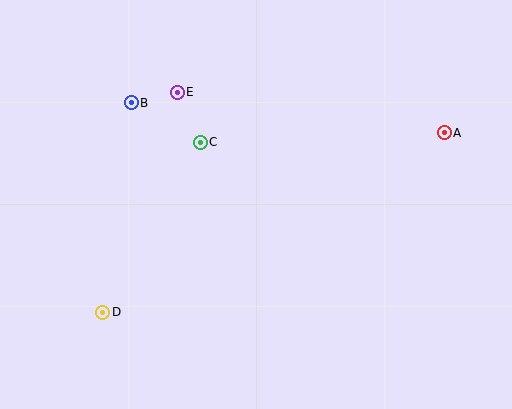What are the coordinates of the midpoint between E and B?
The midpoint between E and B is at (154, 97).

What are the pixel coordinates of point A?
Point A is at (444, 133).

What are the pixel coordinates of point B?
Point B is at (131, 103).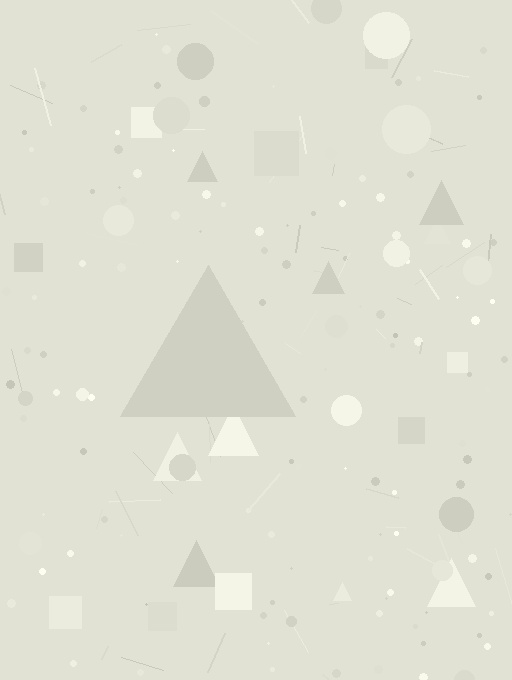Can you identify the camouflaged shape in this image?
The camouflaged shape is a triangle.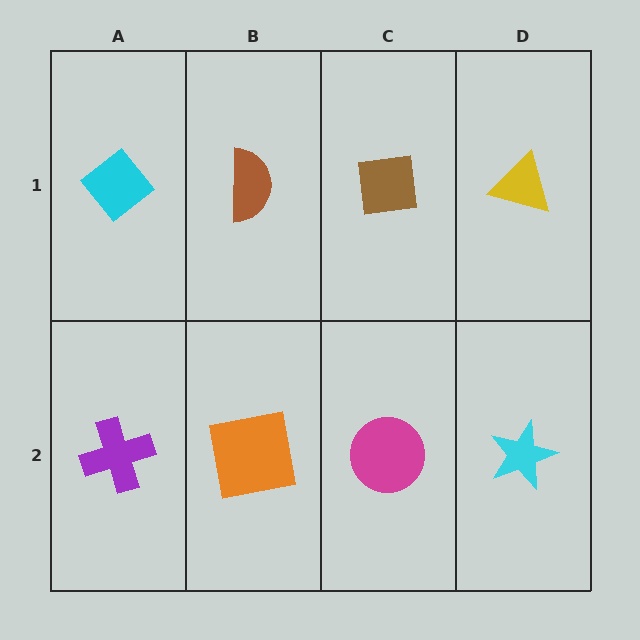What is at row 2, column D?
A cyan star.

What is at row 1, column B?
A brown semicircle.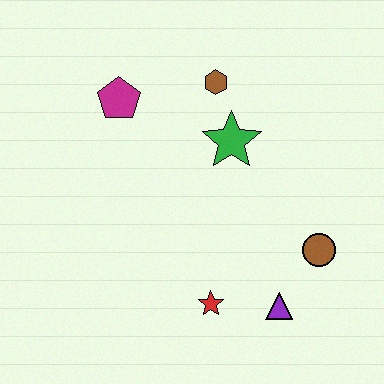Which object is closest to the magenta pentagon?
The brown hexagon is closest to the magenta pentagon.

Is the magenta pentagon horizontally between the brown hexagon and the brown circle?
No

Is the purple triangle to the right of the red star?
Yes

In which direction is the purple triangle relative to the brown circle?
The purple triangle is below the brown circle.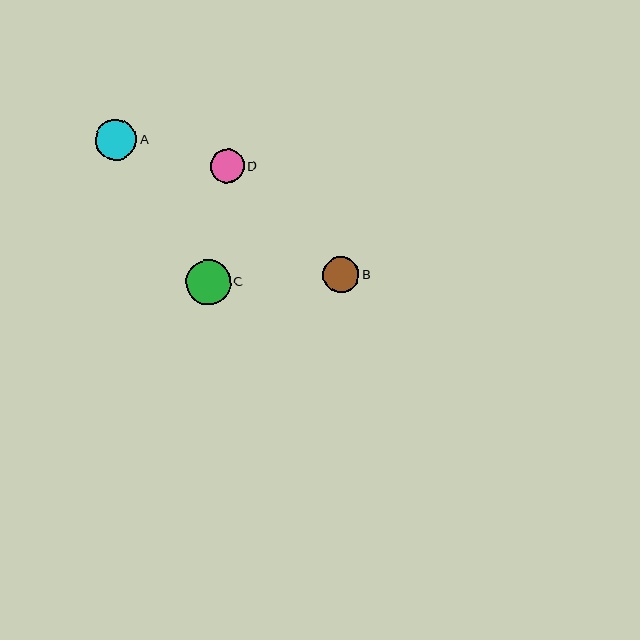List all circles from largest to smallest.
From largest to smallest: C, A, B, D.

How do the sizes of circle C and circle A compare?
Circle C and circle A are approximately the same size.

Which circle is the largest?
Circle C is the largest with a size of approximately 45 pixels.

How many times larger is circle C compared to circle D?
Circle C is approximately 1.3 times the size of circle D.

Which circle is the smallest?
Circle D is the smallest with a size of approximately 34 pixels.